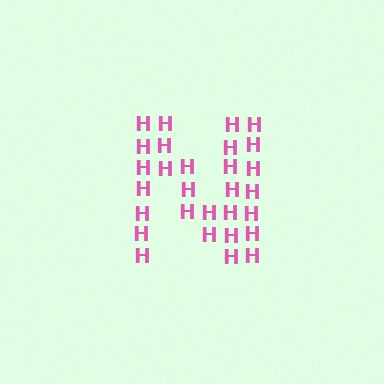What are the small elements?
The small elements are letter H's.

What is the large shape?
The large shape is the letter N.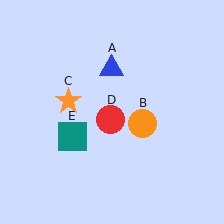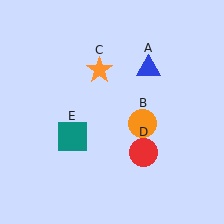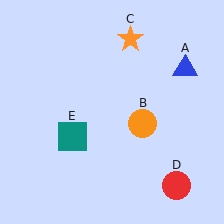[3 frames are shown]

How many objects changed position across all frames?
3 objects changed position: blue triangle (object A), orange star (object C), red circle (object D).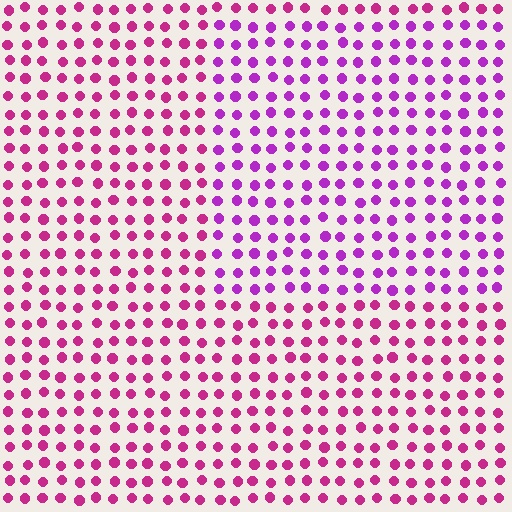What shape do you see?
I see a rectangle.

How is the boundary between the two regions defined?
The boundary is defined purely by a slight shift in hue (about 30 degrees). Spacing, size, and orientation are identical on both sides.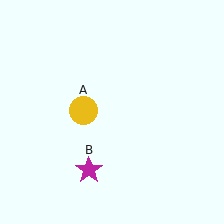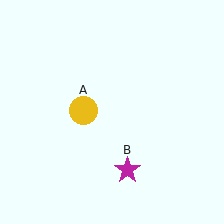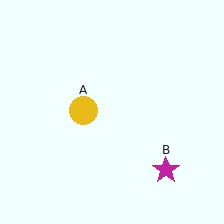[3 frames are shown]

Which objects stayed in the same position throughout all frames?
Yellow circle (object A) remained stationary.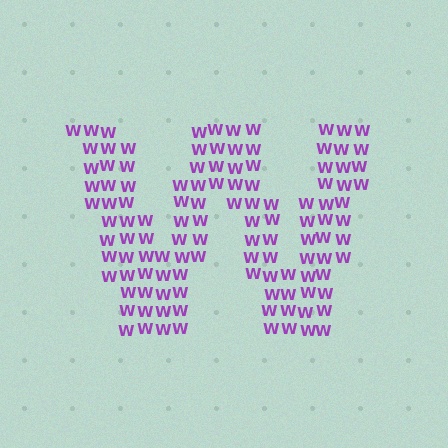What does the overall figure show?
The overall figure shows the letter W.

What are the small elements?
The small elements are letter W's.